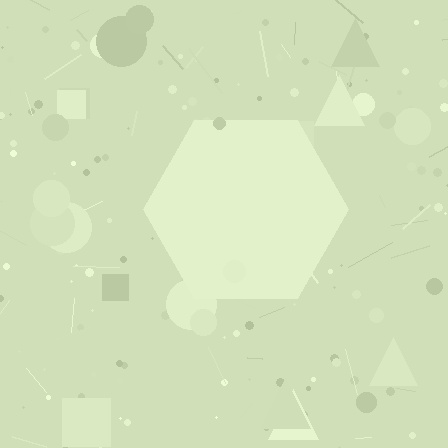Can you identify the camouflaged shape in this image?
The camouflaged shape is a hexagon.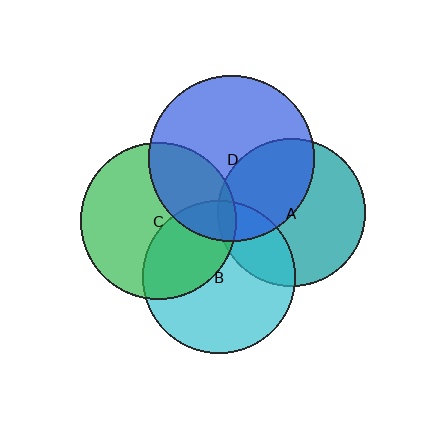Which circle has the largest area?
Circle D (blue).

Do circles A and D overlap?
Yes.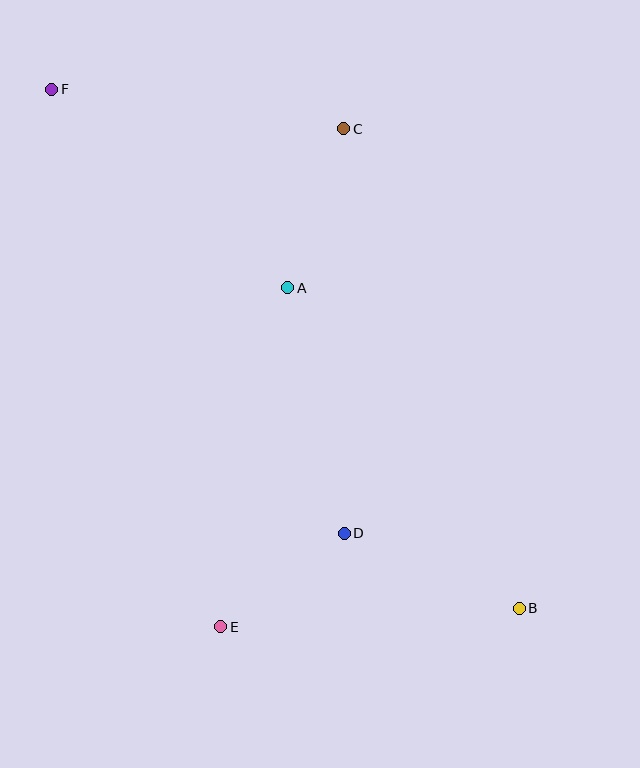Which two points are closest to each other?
Points D and E are closest to each other.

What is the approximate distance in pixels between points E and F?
The distance between E and F is approximately 563 pixels.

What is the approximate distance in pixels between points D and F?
The distance between D and F is approximately 532 pixels.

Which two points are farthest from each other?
Points B and F are farthest from each other.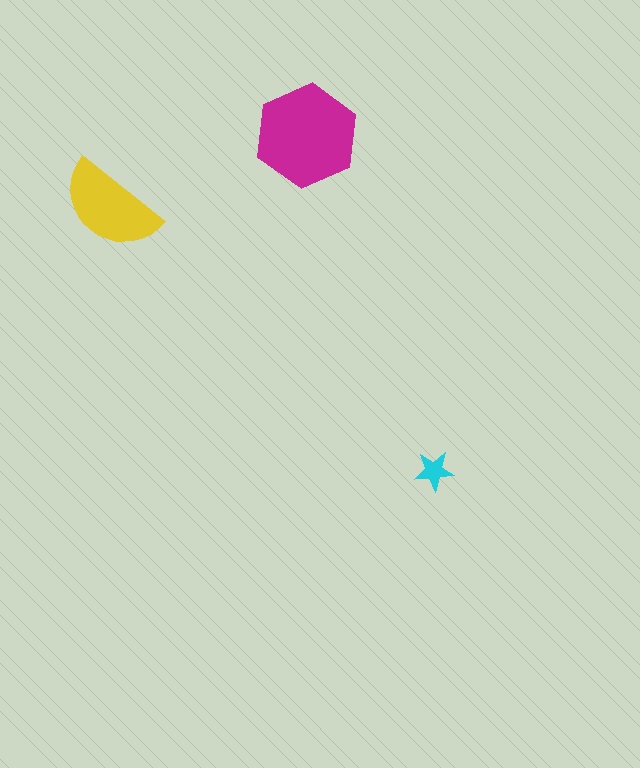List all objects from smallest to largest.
The cyan star, the yellow semicircle, the magenta hexagon.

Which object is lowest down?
The cyan star is bottommost.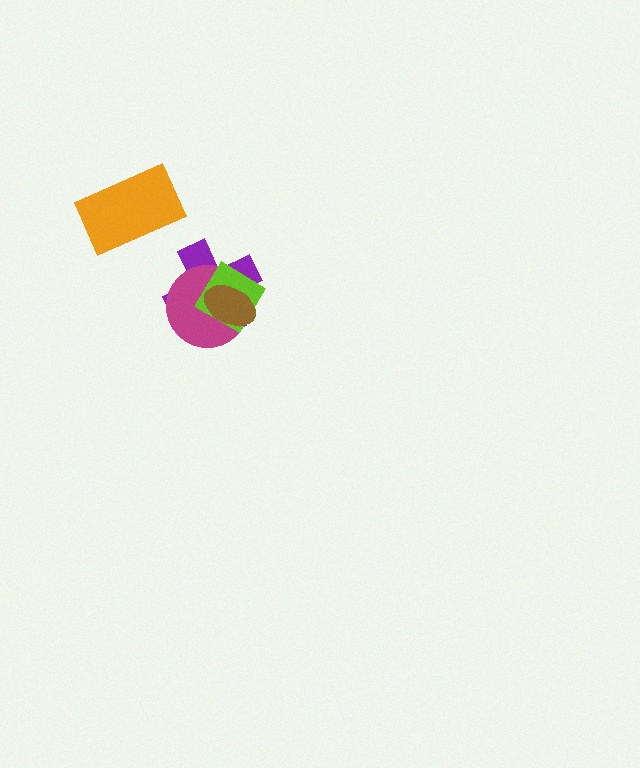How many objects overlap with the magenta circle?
3 objects overlap with the magenta circle.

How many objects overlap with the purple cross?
3 objects overlap with the purple cross.